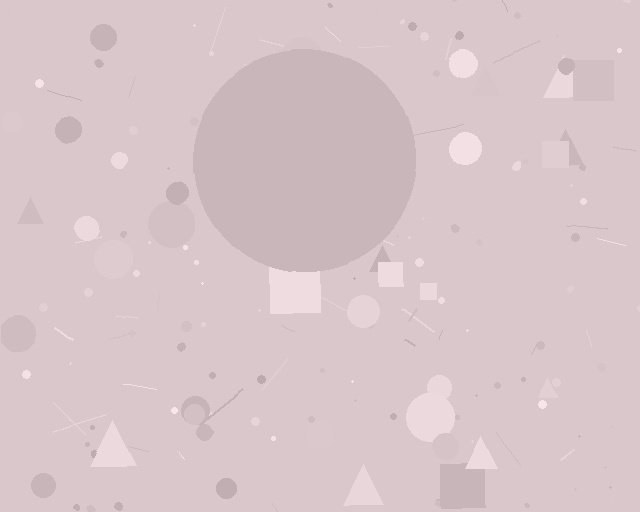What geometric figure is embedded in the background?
A circle is embedded in the background.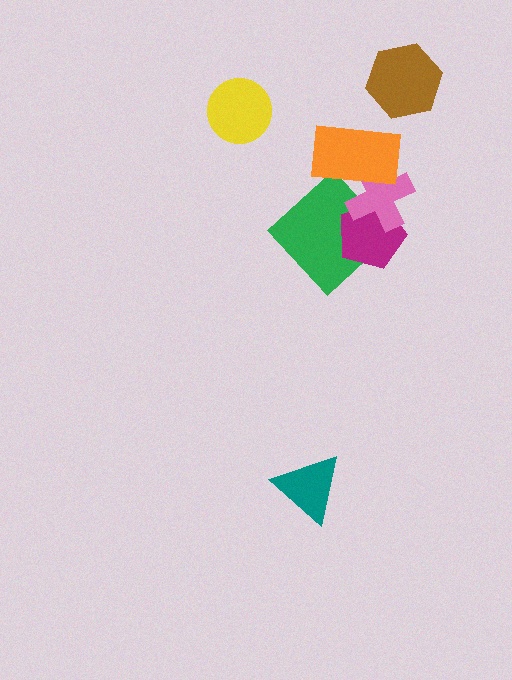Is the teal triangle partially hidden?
No, no other shape covers it.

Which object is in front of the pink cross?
The orange rectangle is in front of the pink cross.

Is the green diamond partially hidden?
Yes, it is partially covered by another shape.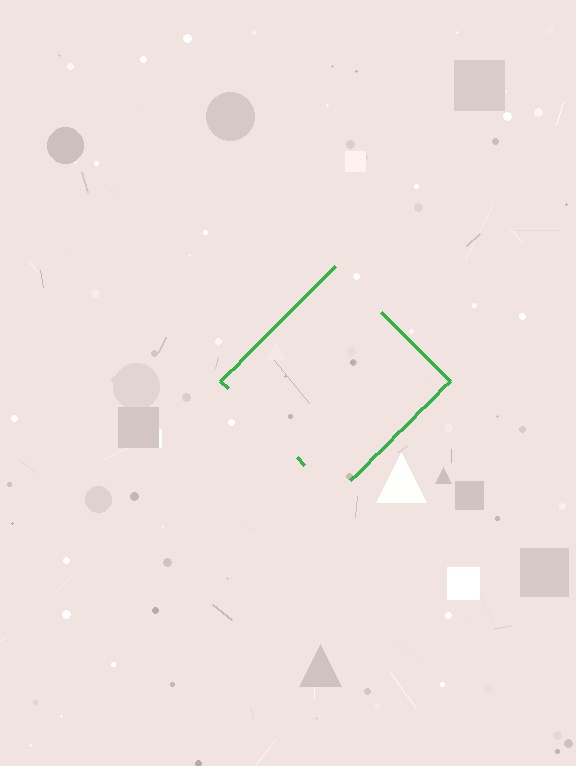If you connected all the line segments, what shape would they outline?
They would outline a diamond.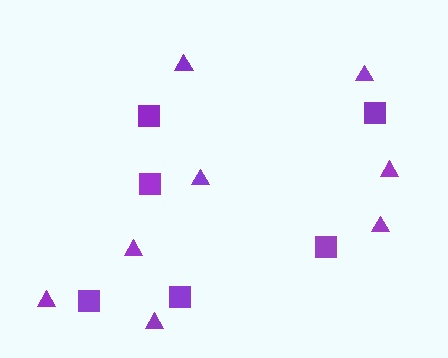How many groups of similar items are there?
There are 2 groups: one group of squares (6) and one group of triangles (8).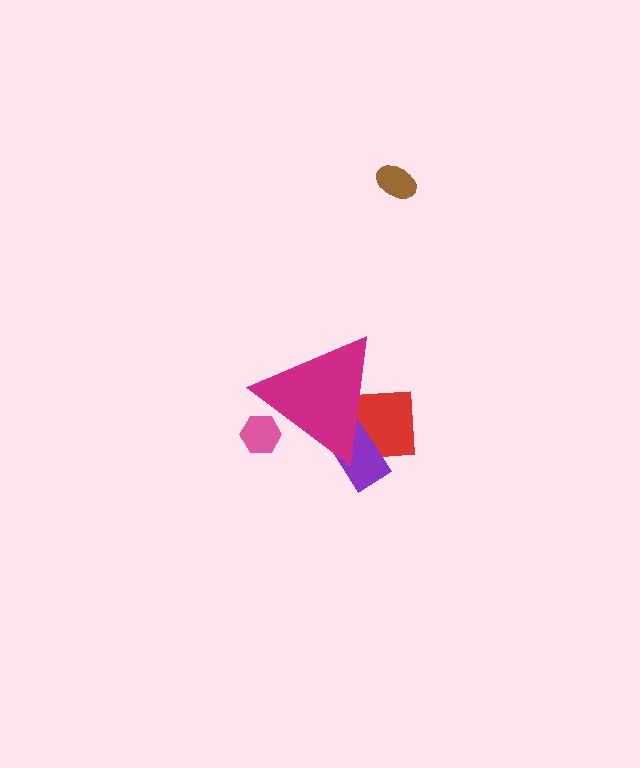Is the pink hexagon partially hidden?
Yes, the pink hexagon is partially hidden behind the magenta triangle.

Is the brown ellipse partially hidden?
No, the brown ellipse is fully visible.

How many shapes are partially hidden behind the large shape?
3 shapes are partially hidden.